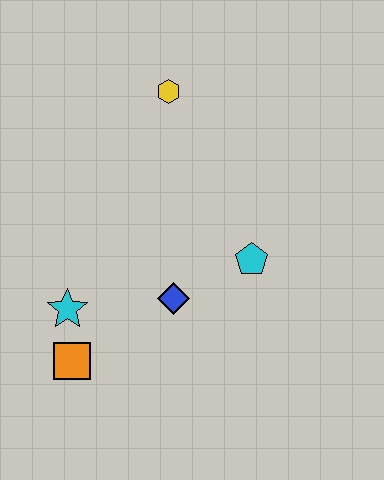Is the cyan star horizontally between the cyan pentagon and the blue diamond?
No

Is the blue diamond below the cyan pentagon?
Yes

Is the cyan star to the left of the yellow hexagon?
Yes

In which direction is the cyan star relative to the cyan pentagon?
The cyan star is to the left of the cyan pentagon.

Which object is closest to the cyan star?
The orange square is closest to the cyan star.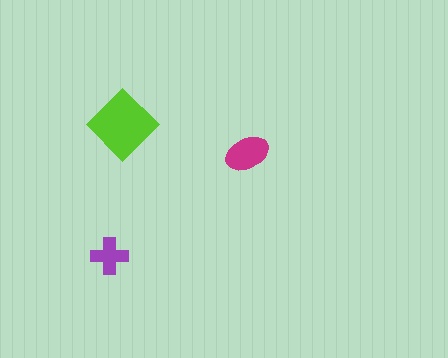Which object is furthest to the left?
The purple cross is leftmost.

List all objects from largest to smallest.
The lime diamond, the magenta ellipse, the purple cross.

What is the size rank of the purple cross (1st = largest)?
3rd.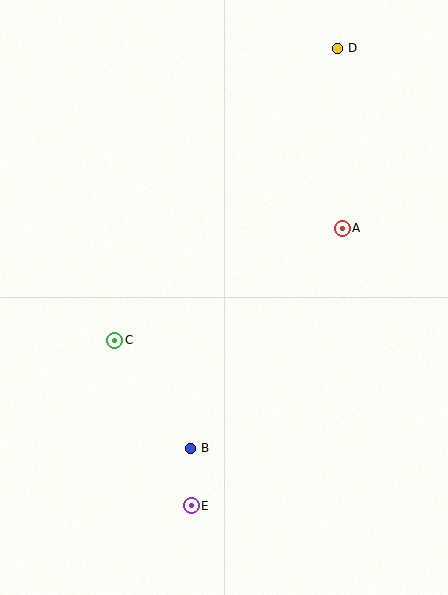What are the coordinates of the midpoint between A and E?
The midpoint between A and E is at (267, 367).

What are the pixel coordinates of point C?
Point C is at (115, 340).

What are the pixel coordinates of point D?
Point D is at (338, 48).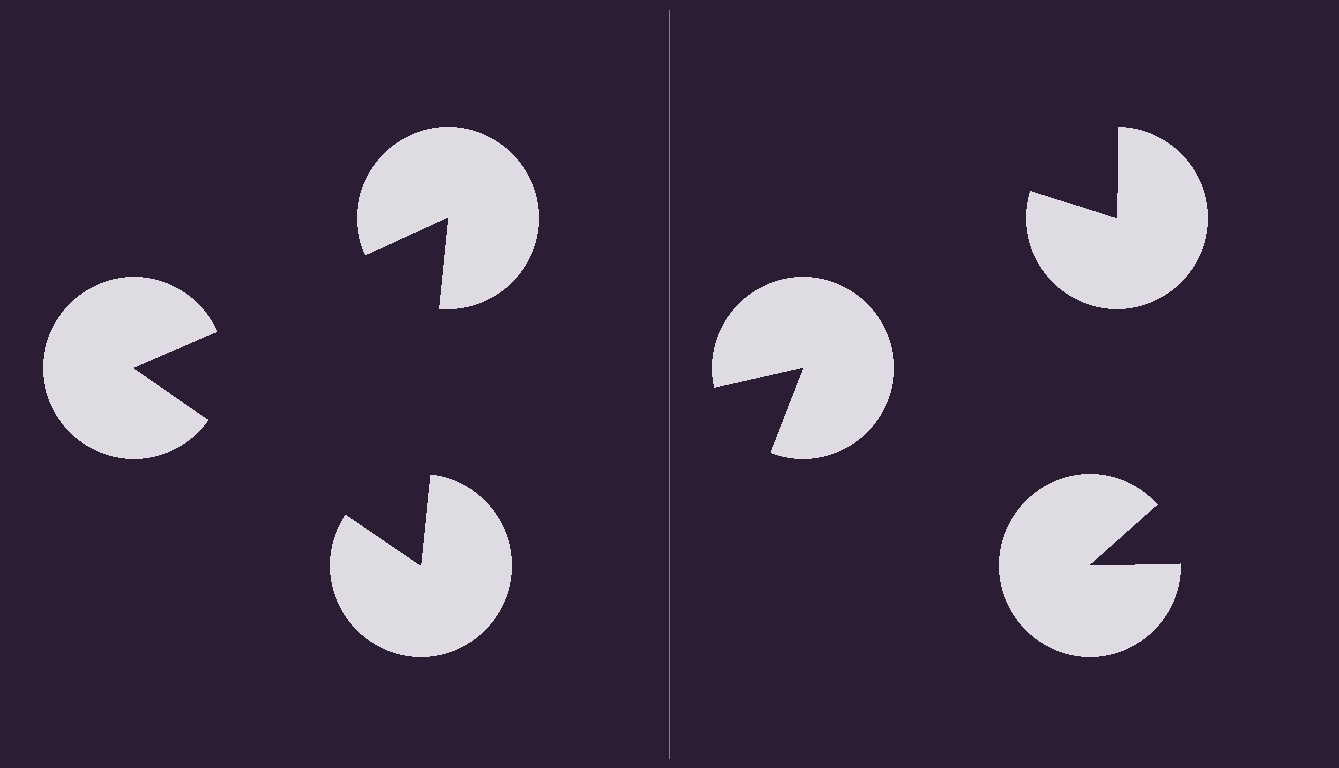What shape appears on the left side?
An illusory triangle.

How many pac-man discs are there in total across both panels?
6 — 3 on each side.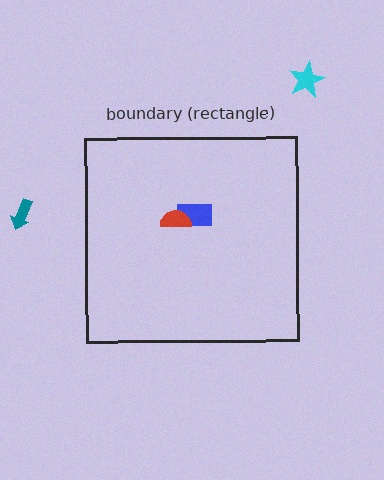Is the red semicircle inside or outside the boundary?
Inside.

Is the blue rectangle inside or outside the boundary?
Inside.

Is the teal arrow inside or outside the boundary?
Outside.